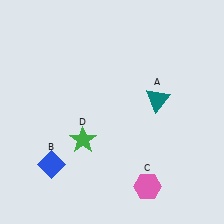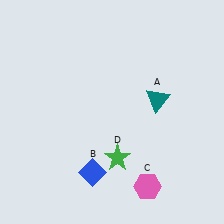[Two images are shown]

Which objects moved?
The objects that moved are: the blue diamond (B), the green star (D).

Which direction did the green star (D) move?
The green star (D) moved right.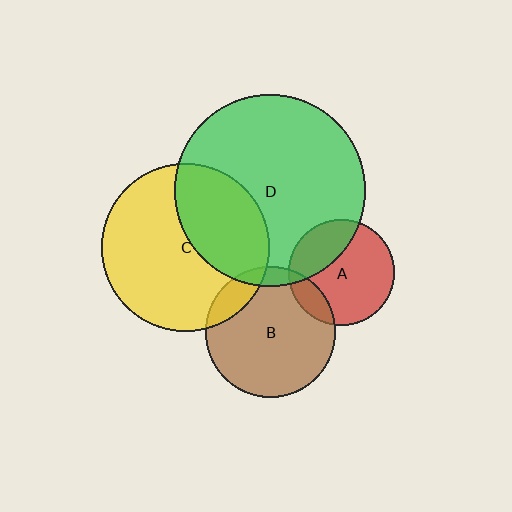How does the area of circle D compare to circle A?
Approximately 3.3 times.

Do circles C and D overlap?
Yes.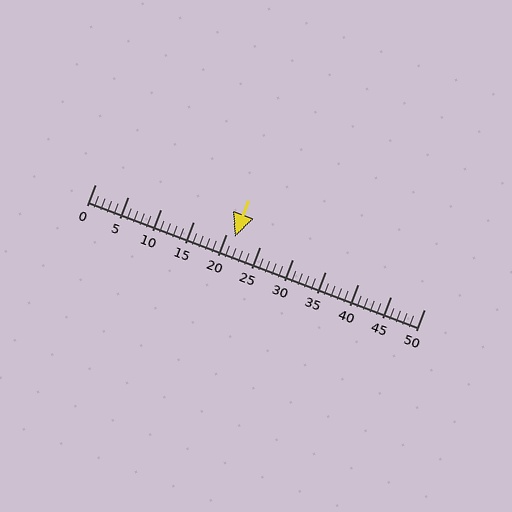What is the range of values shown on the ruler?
The ruler shows values from 0 to 50.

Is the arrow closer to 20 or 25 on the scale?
The arrow is closer to 20.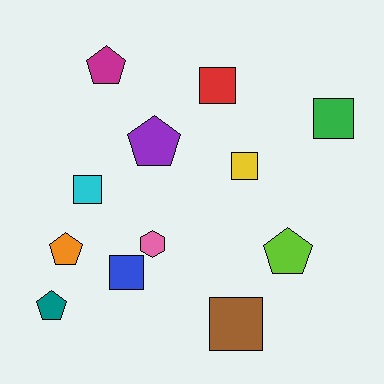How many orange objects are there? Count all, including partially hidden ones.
There is 1 orange object.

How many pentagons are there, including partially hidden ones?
There are 5 pentagons.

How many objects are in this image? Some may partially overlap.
There are 12 objects.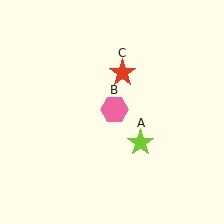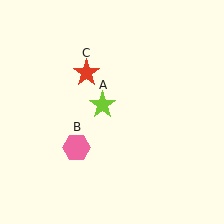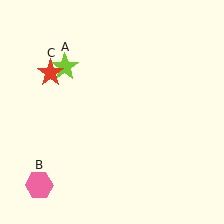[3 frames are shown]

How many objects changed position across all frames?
3 objects changed position: lime star (object A), pink hexagon (object B), red star (object C).